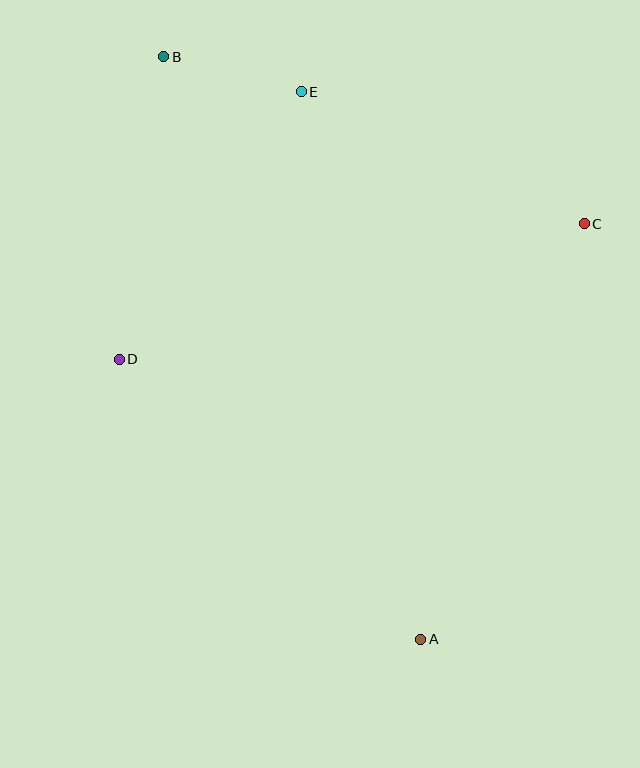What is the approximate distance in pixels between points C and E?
The distance between C and E is approximately 312 pixels.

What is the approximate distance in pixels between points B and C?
The distance between B and C is approximately 452 pixels.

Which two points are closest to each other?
Points B and E are closest to each other.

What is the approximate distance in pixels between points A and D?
The distance between A and D is approximately 411 pixels.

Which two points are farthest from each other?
Points A and B are farthest from each other.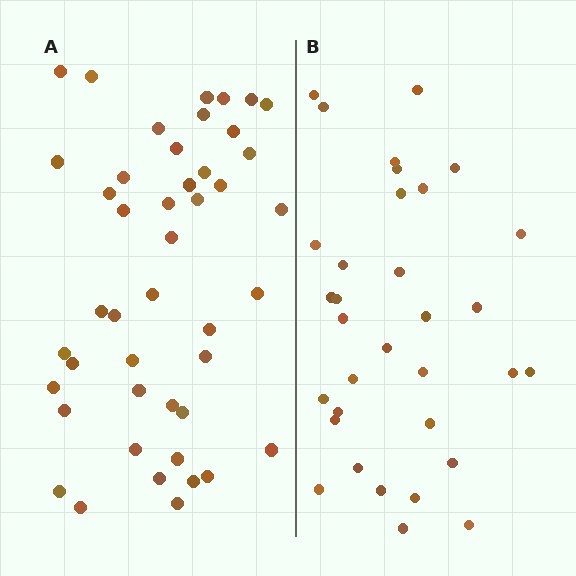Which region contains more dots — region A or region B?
Region A (the left region) has more dots.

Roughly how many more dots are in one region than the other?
Region A has roughly 12 or so more dots than region B.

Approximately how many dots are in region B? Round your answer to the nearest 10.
About 30 dots. (The exact count is 33, which rounds to 30.)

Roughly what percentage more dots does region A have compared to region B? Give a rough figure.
About 35% more.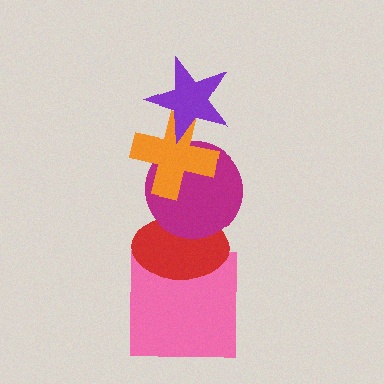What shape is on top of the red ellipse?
The magenta circle is on top of the red ellipse.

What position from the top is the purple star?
The purple star is 1st from the top.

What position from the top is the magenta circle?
The magenta circle is 3rd from the top.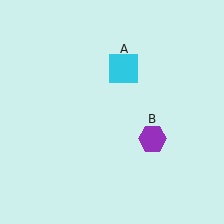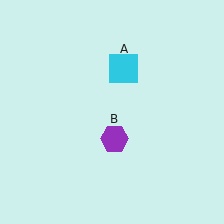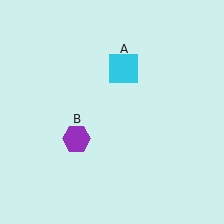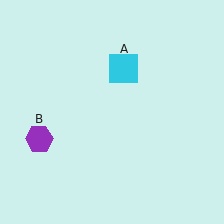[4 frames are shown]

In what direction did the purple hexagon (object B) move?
The purple hexagon (object B) moved left.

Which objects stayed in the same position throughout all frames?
Cyan square (object A) remained stationary.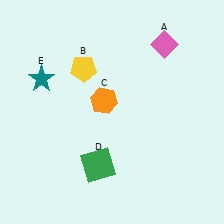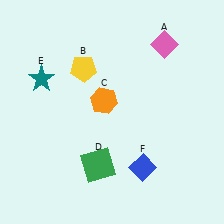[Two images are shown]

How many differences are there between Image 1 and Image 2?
There is 1 difference between the two images.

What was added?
A blue diamond (F) was added in Image 2.